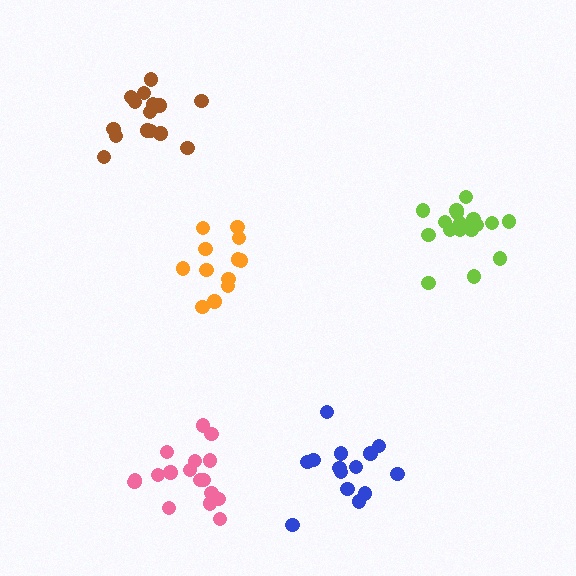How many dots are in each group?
Group 1: 12 dots, Group 2: 18 dots, Group 3: 14 dots, Group 4: 15 dots, Group 5: 18 dots (77 total).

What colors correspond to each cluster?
The clusters are colored: orange, lime, blue, brown, pink.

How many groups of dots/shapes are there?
There are 5 groups.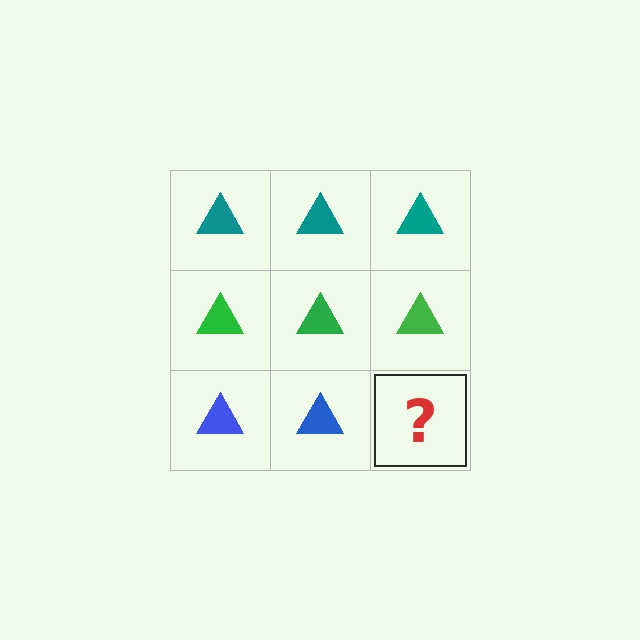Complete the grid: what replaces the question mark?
The question mark should be replaced with a blue triangle.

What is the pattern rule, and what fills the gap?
The rule is that each row has a consistent color. The gap should be filled with a blue triangle.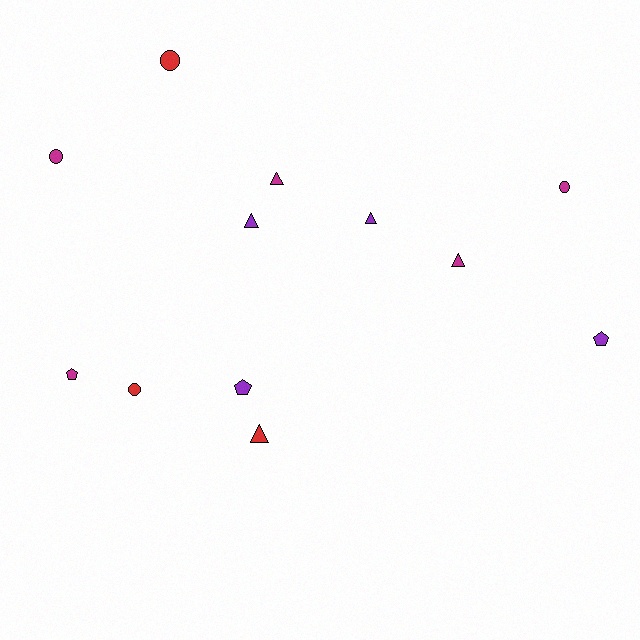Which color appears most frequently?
Magenta, with 5 objects.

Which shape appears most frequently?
Triangle, with 5 objects.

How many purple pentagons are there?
There are 2 purple pentagons.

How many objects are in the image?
There are 12 objects.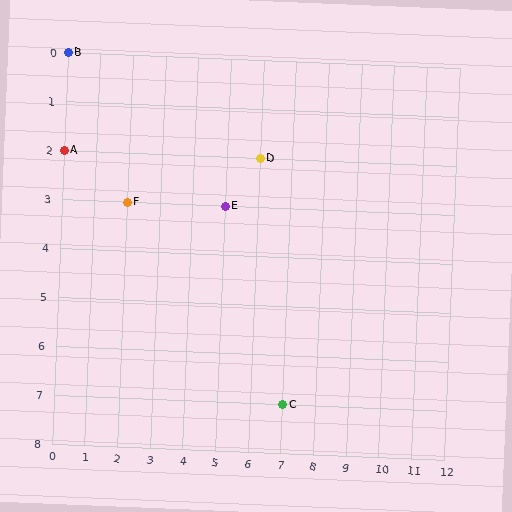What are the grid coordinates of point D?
Point D is at grid coordinates (6, 2).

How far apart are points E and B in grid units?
Points E and B are 5 columns and 3 rows apart (about 5.8 grid units diagonally).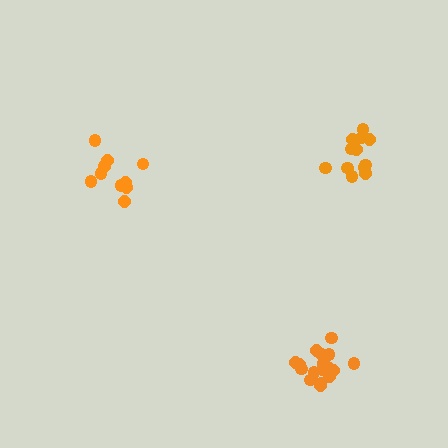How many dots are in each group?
Group 1: 12 dots, Group 2: 17 dots, Group 3: 12 dots (41 total).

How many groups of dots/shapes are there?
There are 3 groups.